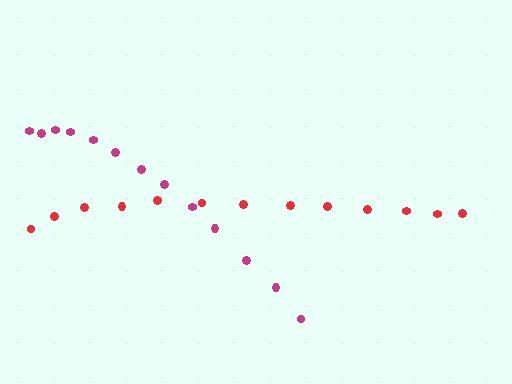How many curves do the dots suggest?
There are 2 distinct paths.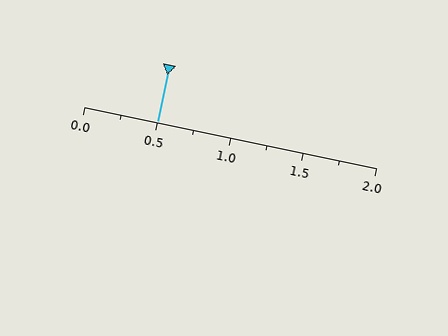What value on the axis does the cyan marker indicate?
The marker indicates approximately 0.5.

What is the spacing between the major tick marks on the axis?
The major ticks are spaced 0.5 apart.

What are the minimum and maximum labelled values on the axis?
The axis runs from 0.0 to 2.0.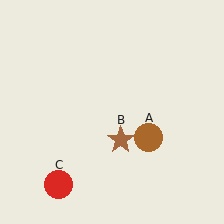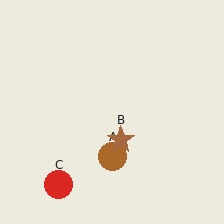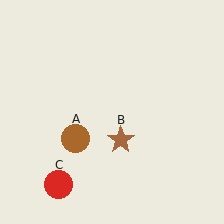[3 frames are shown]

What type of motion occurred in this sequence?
The brown circle (object A) rotated clockwise around the center of the scene.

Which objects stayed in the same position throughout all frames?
Brown star (object B) and red circle (object C) remained stationary.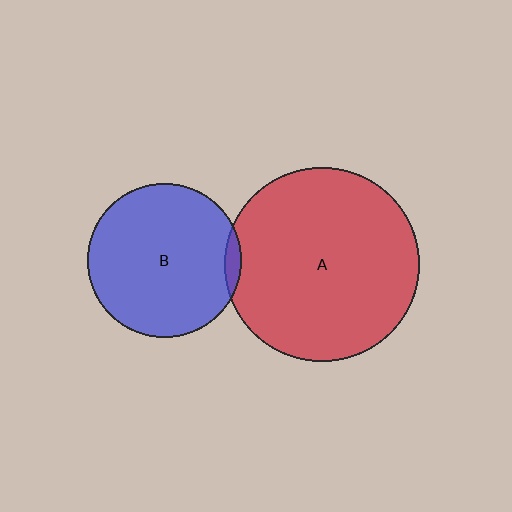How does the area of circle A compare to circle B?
Approximately 1.6 times.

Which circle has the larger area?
Circle A (red).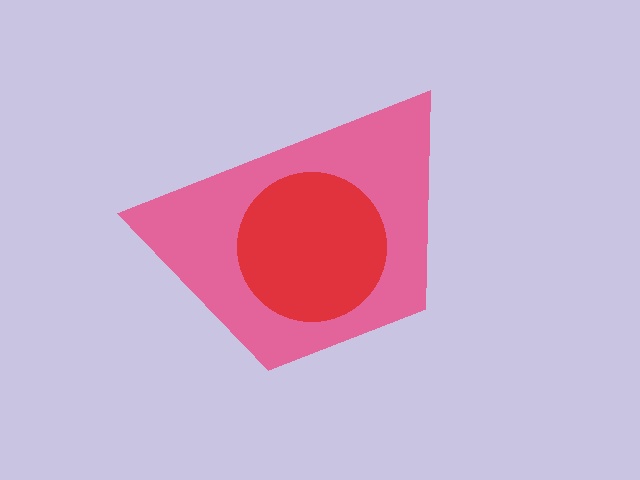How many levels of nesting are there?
2.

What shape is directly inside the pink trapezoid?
The red circle.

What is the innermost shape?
The red circle.